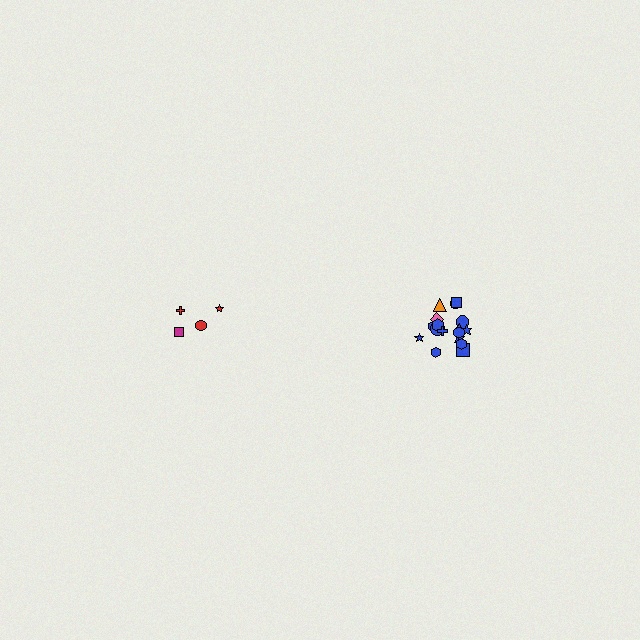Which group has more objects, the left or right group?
The right group.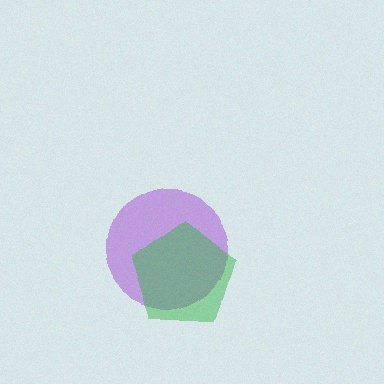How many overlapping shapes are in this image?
There are 2 overlapping shapes in the image.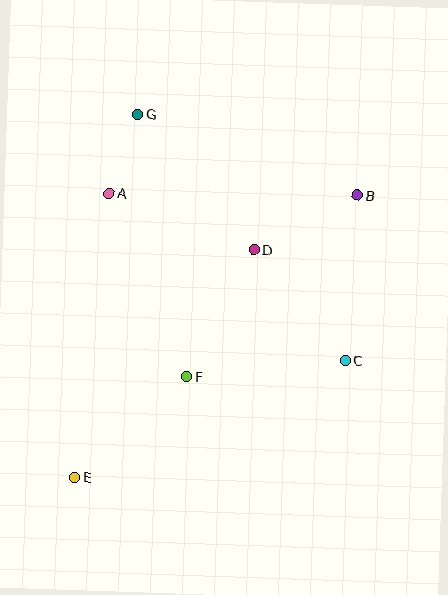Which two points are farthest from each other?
Points B and E are farthest from each other.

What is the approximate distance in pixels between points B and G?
The distance between B and G is approximately 234 pixels.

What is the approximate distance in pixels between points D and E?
The distance between D and E is approximately 290 pixels.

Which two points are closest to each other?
Points A and G are closest to each other.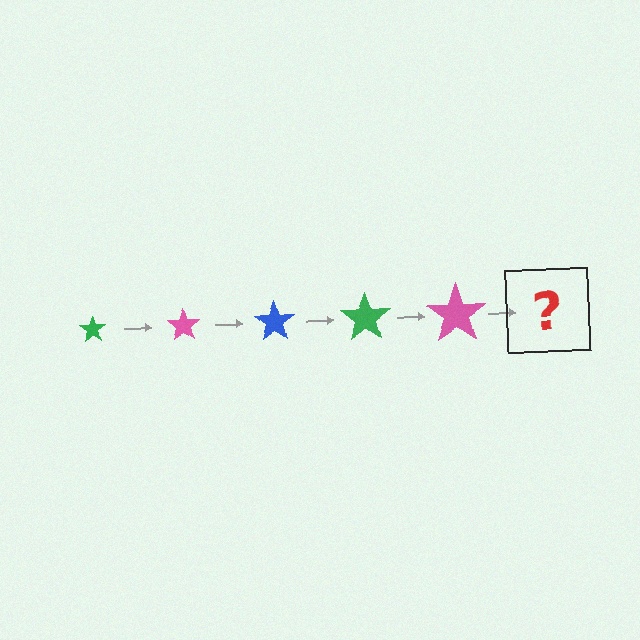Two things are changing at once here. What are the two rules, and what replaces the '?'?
The two rules are that the star grows larger each step and the color cycles through green, pink, and blue. The '?' should be a blue star, larger than the previous one.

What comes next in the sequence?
The next element should be a blue star, larger than the previous one.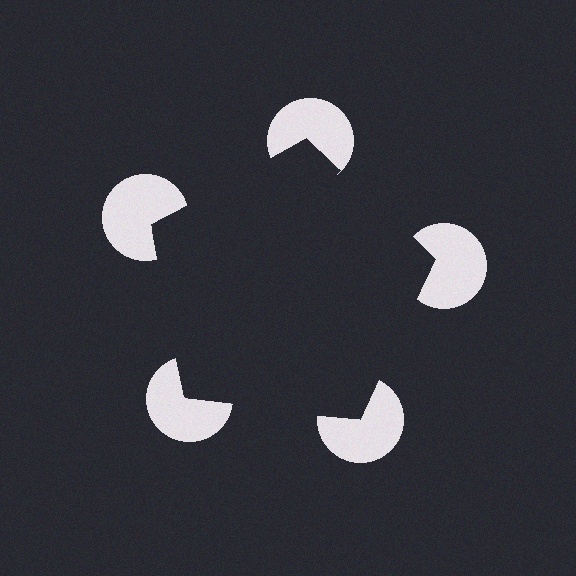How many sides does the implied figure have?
5 sides.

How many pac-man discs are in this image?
There are 5 — one at each vertex of the illusory pentagon.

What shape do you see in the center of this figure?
An illusory pentagon — its edges are inferred from the aligned wedge cuts in the pac-man discs, not physically drawn.